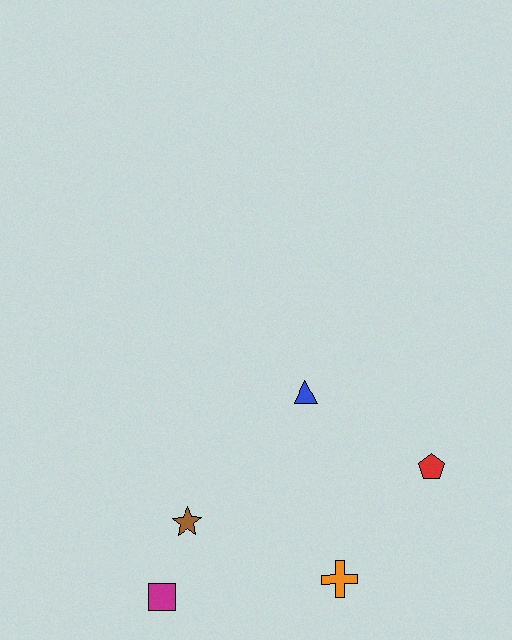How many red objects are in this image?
There is 1 red object.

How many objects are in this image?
There are 5 objects.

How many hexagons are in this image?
There are no hexagons.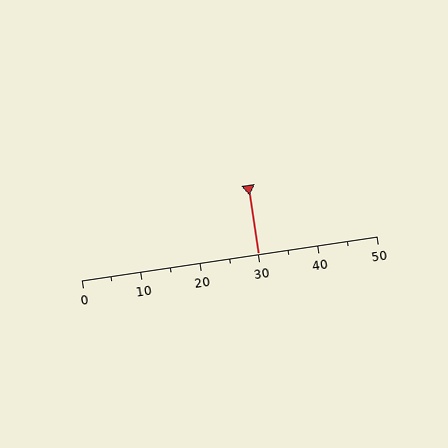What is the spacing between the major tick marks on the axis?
The major ticks are spaced 10 apart.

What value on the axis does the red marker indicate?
The marker indicates approximately 30.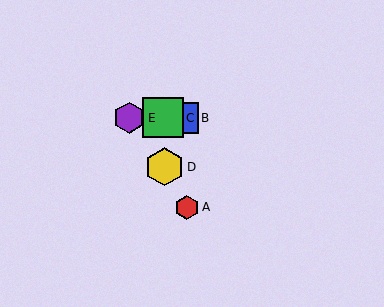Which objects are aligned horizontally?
Objects B, C, E are aligned horizontally.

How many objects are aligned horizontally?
3 objects (B, C, E) are aligned horizontally.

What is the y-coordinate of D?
Object D is at y≈167.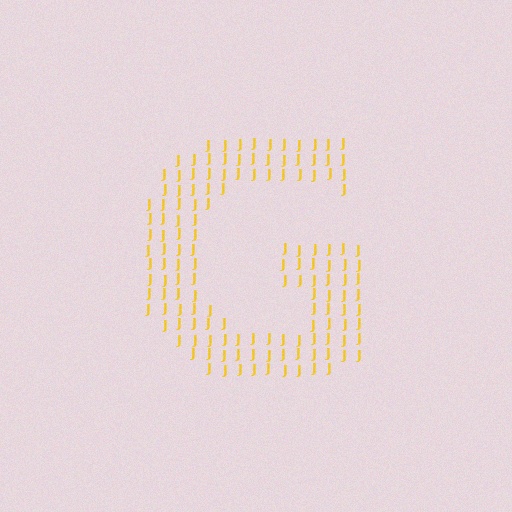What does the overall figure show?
The overall figure shows the letter G.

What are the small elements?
The small elements are letter J's.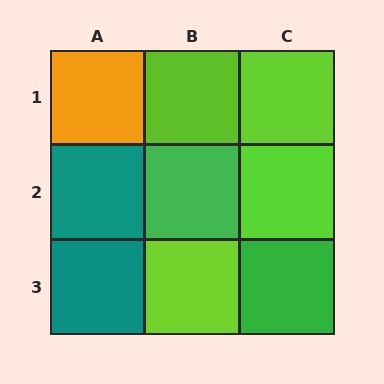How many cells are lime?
4 cells are lime.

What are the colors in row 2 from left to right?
Teal, green, lime.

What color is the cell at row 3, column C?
Green.